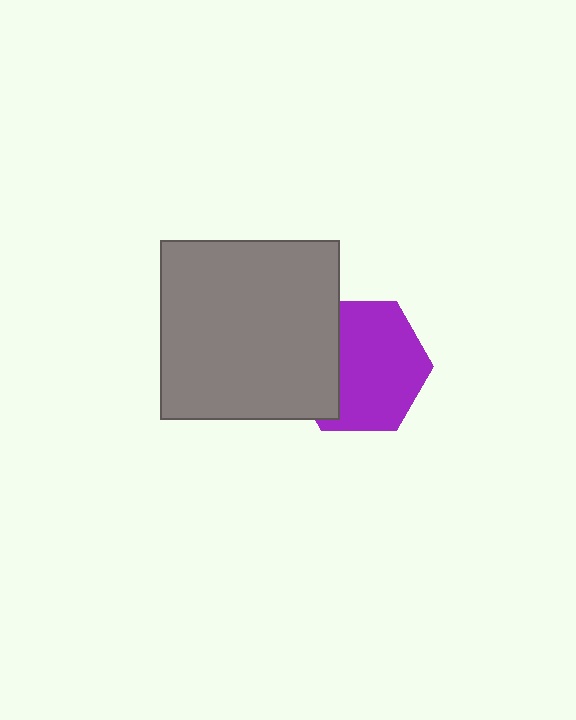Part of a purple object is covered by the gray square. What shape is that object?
It is a hexagon.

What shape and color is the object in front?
The object in front is a gray square.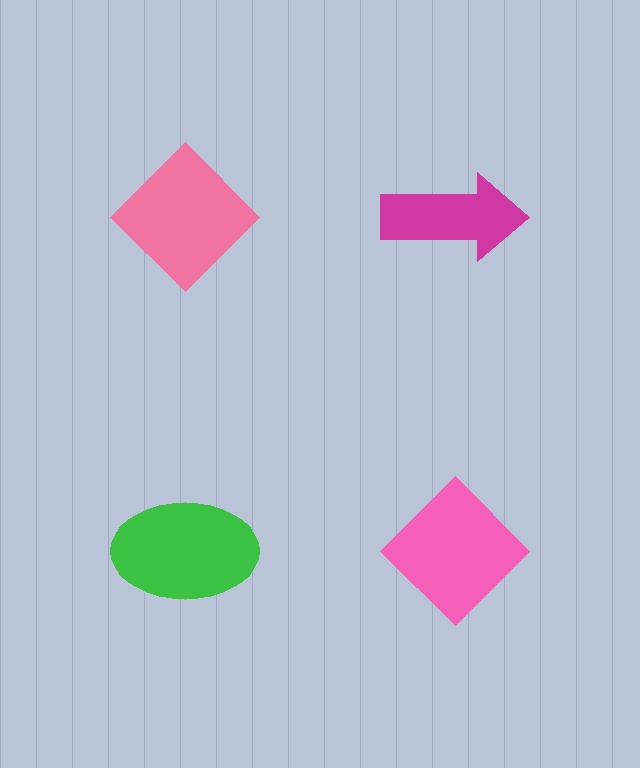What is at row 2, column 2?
A pink diamond.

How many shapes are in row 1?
2 shapes.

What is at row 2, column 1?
A green ellipse.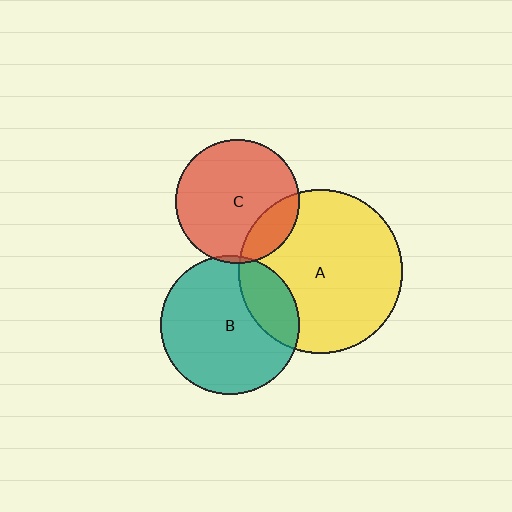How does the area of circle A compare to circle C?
Approximately 1.7 times.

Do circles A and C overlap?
Yes.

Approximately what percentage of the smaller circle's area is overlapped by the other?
Approximately 20%.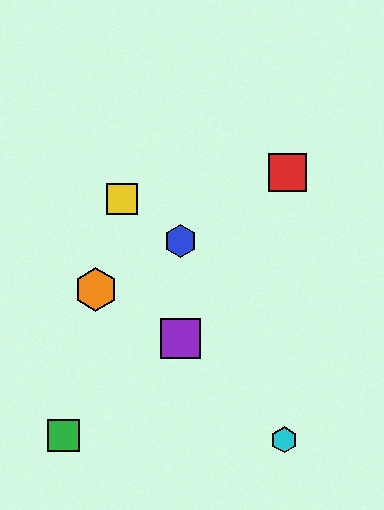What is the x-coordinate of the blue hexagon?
The blue hexagon is at x≈181.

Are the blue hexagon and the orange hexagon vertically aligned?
No, the blue hexagon is at x≈181 and the orange hexagon is at x≈96.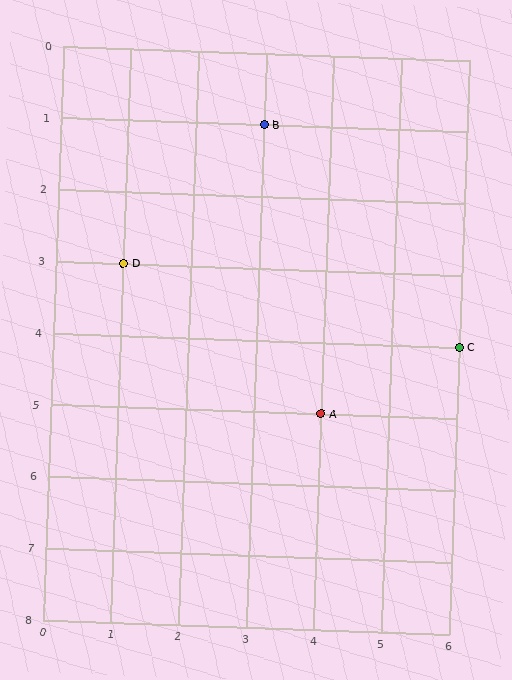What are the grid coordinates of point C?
Point C is at grid coordinates (6, 4).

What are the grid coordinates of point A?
Point A is at grid coordinates (4, 5).